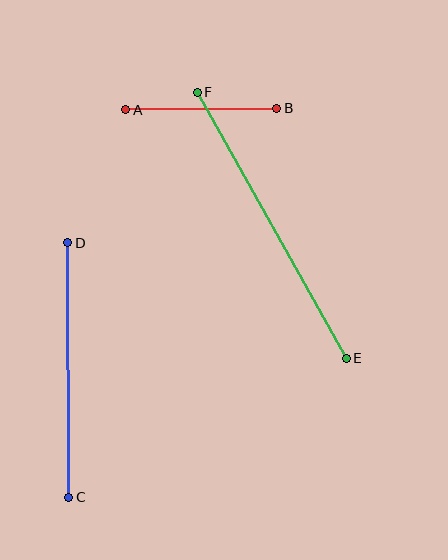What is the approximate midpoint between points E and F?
The midpoint is at approximately (272, 225) pixels.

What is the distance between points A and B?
The distance is approximately 151 pixels.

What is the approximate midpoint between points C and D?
The midpoint is at approximately (68, 370) pixels.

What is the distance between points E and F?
The distance is approximately 305 pixels.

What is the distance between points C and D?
The distance is approximately 254 pixels.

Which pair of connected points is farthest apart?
Points E and F are farthest apart.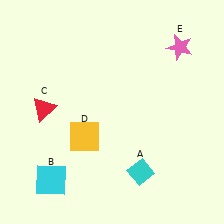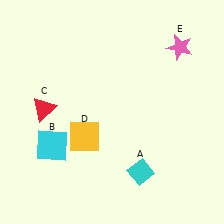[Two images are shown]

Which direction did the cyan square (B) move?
The cyan square (B) moved up.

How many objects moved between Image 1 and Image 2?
1 object moved between the two images.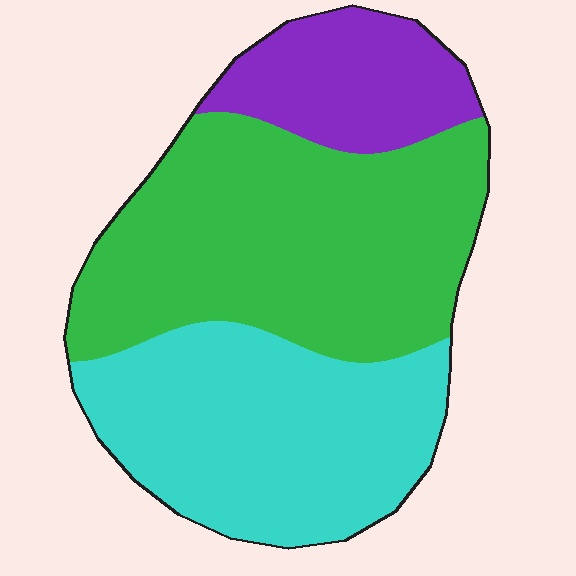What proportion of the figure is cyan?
Cyan covers roughly 35% of the figure.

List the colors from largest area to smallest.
From largest to smallest: green, cyan, purple.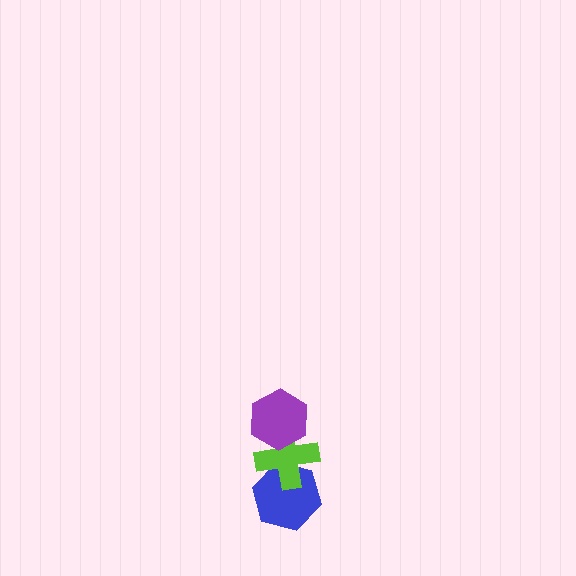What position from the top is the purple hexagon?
The purple hexagon is 1st from the top.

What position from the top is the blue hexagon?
The blue hexagon is 3rd from the top.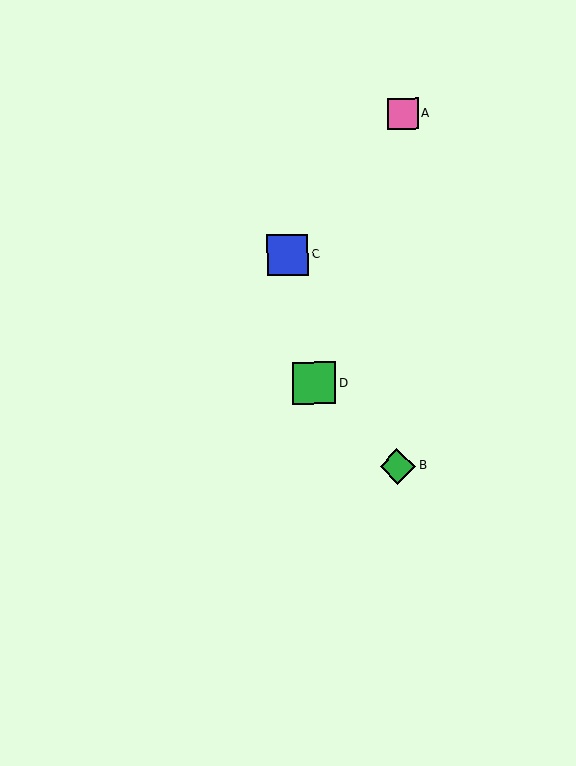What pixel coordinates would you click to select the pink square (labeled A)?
Click at (403, 113) to select the pink square A.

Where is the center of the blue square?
The center of the blue square is at (288, 255).